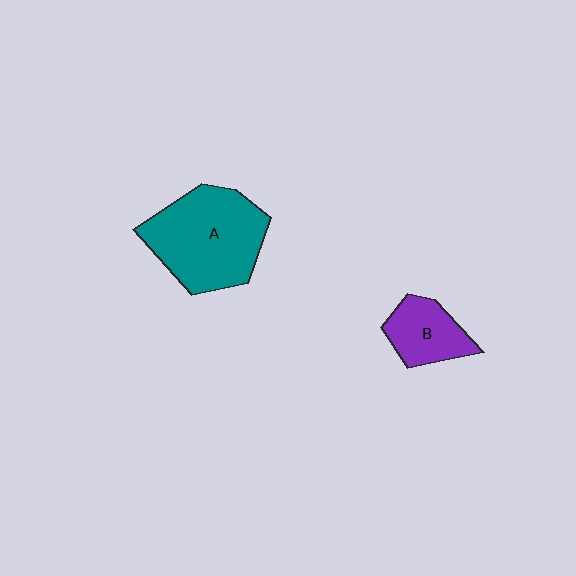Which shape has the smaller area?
Shape B (purple).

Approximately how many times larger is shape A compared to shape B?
Approximately 2.2 times.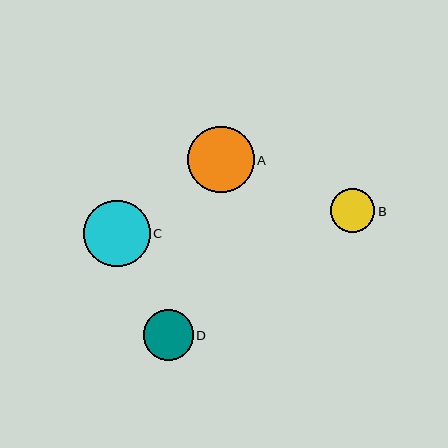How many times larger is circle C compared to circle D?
Circle C is approximately 1.3 times the size of circle D.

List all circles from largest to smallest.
From largest to smallest: C, A, D, B.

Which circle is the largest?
Circle C is the largest with a size of approximately 66 pixels.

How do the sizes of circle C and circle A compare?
Circle C and circle A are approximately the same size.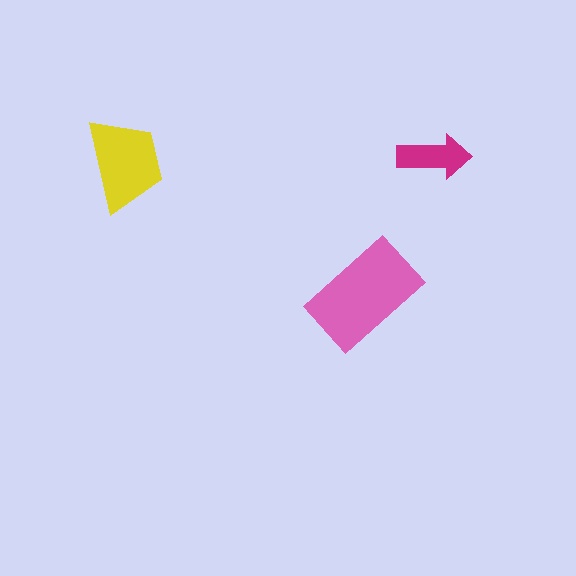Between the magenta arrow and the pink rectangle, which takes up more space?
The pink rectangle.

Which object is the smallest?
The magenta arrow.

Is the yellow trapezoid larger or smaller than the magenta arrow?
Larger.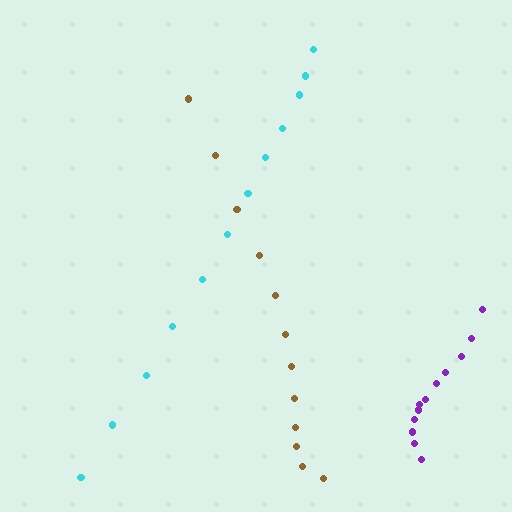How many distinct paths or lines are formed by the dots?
There are 3 distinct paths.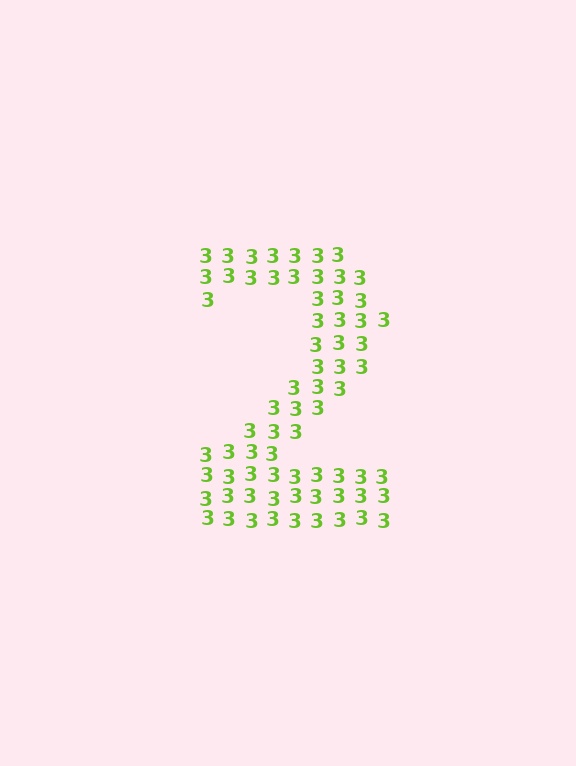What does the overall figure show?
The overall figure shows the digit 2.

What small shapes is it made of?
It is made of small digit 3's.